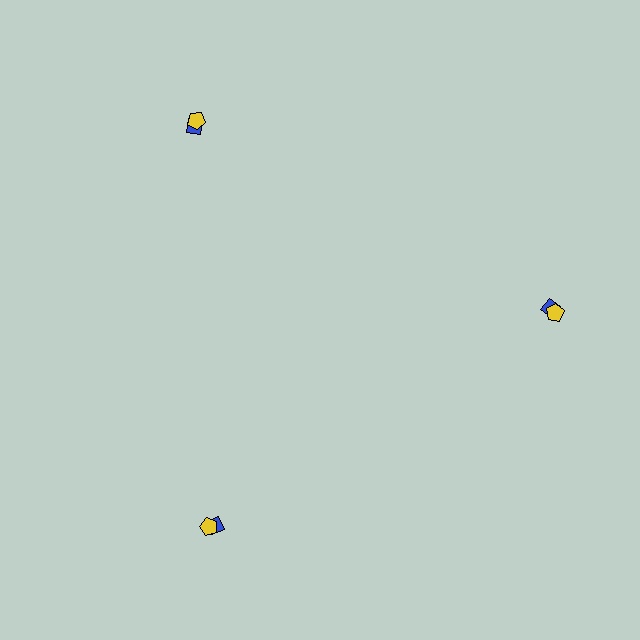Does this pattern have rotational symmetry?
Yes, this pattern has 3-fold rotational symmetry. It looks the same after rotating 120 degrees around the center.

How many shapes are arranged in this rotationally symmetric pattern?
There are 6 shapes, arranged in 3 groups of 2.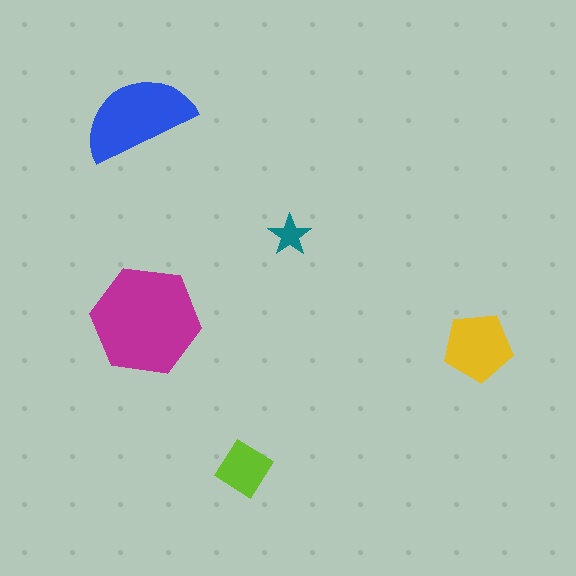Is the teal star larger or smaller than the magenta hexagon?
Smaller.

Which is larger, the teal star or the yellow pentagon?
The yellow pentagon.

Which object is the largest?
The magenta hexagon.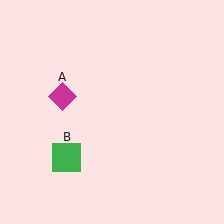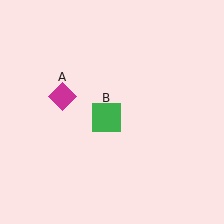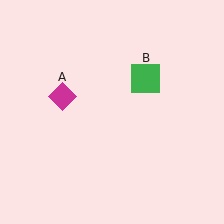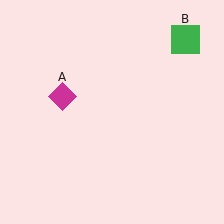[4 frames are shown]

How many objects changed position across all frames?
1 object changed position: green square (object B).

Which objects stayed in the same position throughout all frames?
Magenta diamond (object A) remained stationary.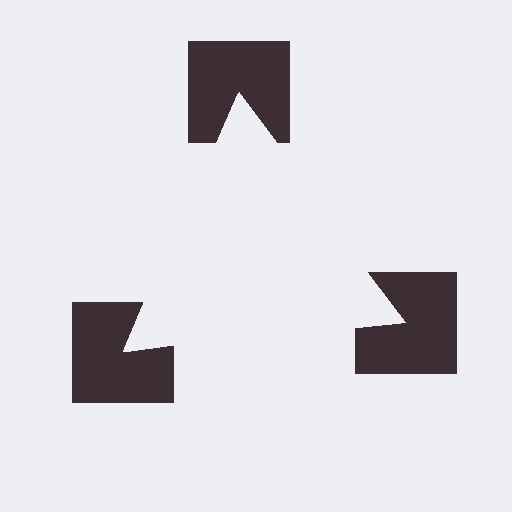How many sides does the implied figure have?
3 sides.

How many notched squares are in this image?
There are 3 — one at each vertex of the illusory triangle.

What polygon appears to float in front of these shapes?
An illusory triangle — its edges are inferred from the aligned wedge cuts in the notched squares, not physically drawn.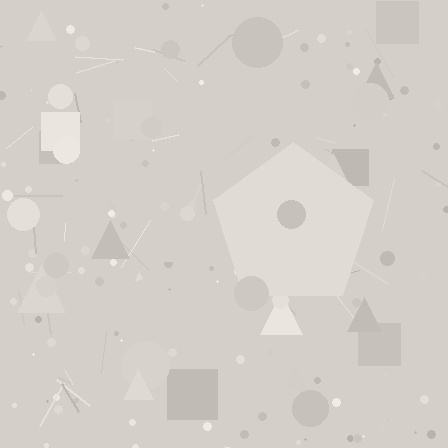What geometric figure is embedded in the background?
A pentagon is embedded in the background.